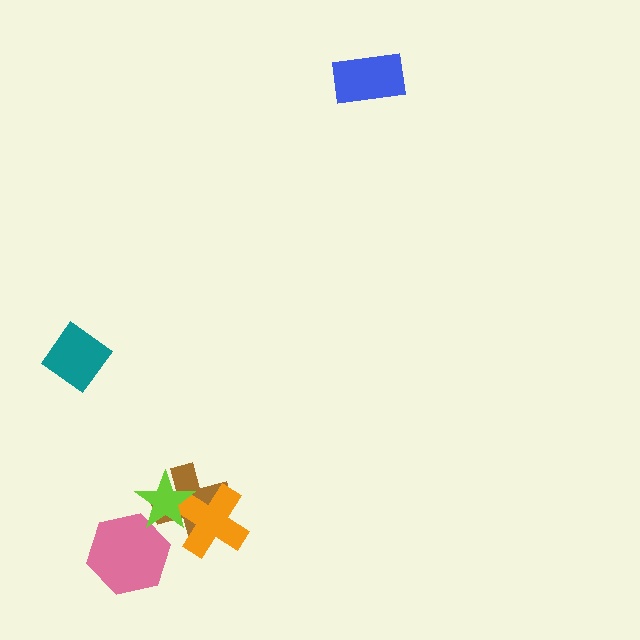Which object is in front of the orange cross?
The lime star is in front of the orange cross.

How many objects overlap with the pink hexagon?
1 object overlaps with the pink hexagon.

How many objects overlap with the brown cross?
2 objects overlap with the brown cross.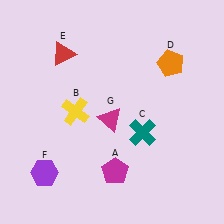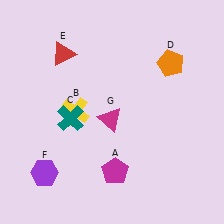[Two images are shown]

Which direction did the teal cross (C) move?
The teal cross (C) moved left.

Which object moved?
The teal cross (C) moved left.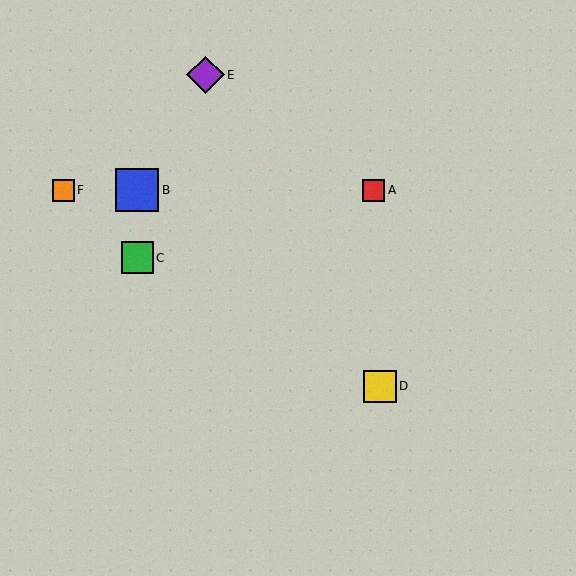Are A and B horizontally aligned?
Yes, both are at y≈190.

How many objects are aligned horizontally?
3 objects (A, B, F) are aligned horizontally.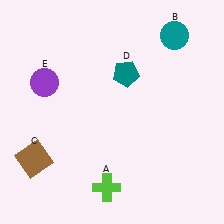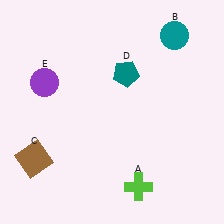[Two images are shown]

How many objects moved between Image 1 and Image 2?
1 object moved between the two images.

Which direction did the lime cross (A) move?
The lime cross (A) moved right.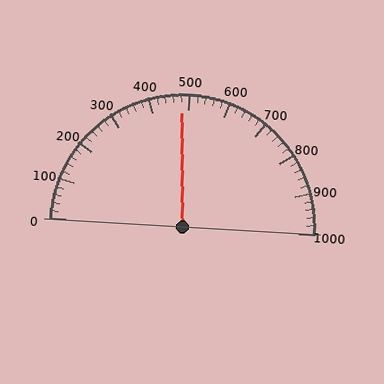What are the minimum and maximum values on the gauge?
The gauge ranges from 0 to 1000.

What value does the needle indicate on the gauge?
The needle indicates approximately 480.